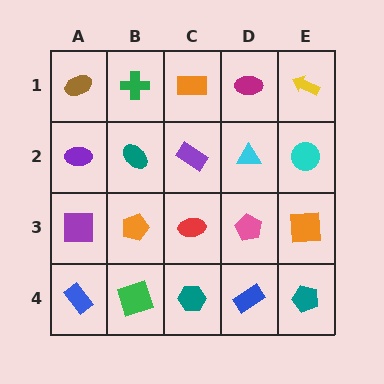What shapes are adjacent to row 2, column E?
A yellow arrow (row 1, column E), an orange square (row 3, column E), a cyan triangle (row 2, column D).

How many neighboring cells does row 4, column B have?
3.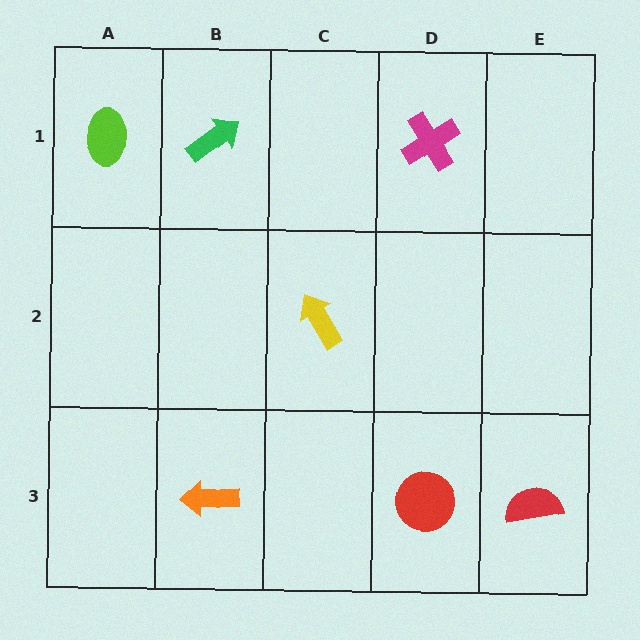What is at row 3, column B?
An orange arrow.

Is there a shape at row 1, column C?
No, that cell is empty.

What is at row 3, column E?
A red semicircle.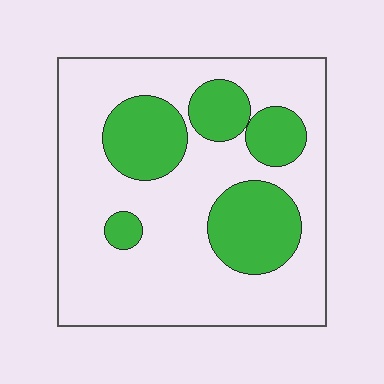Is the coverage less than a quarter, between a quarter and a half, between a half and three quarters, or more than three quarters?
Between a quarter and a half.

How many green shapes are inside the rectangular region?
5.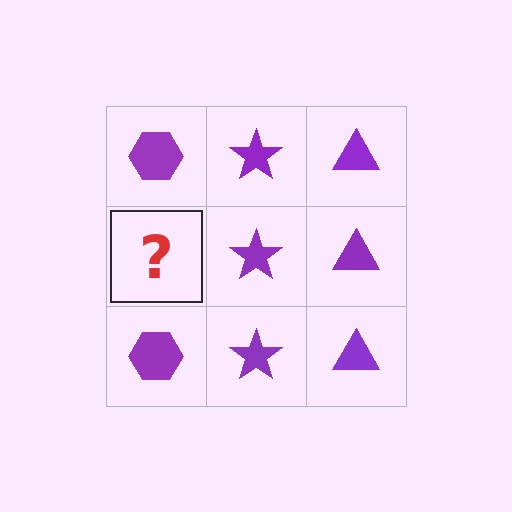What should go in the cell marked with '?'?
The missing cell should contain a purple hexagon.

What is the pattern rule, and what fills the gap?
The rule is that each column has a consistent shape. The gap should be filled with a purple hexagon.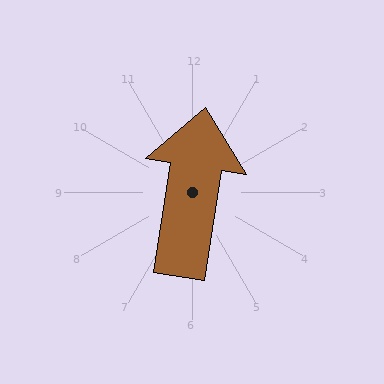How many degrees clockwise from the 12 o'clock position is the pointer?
Approximately 9 degrees.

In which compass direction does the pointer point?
North.